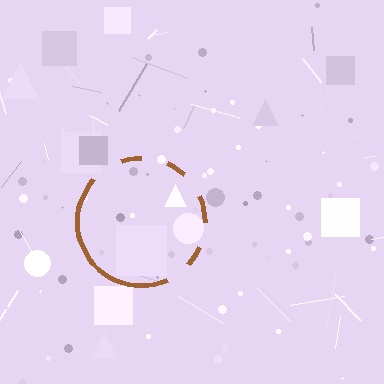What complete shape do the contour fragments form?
The contour fragments form a circle.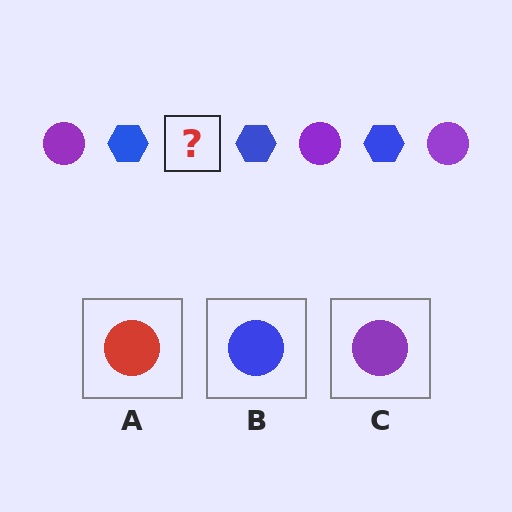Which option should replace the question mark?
Option C.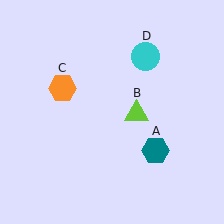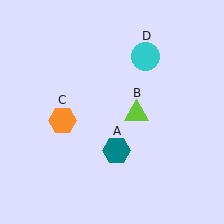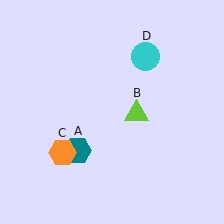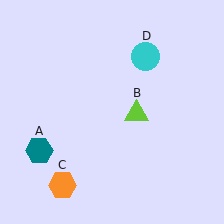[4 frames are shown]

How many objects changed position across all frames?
2 objects changed position: teal hexagon (object A), orange hexagon (object C).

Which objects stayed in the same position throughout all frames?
Lime triangle (object B) and cyan circle (object D) remained stationary.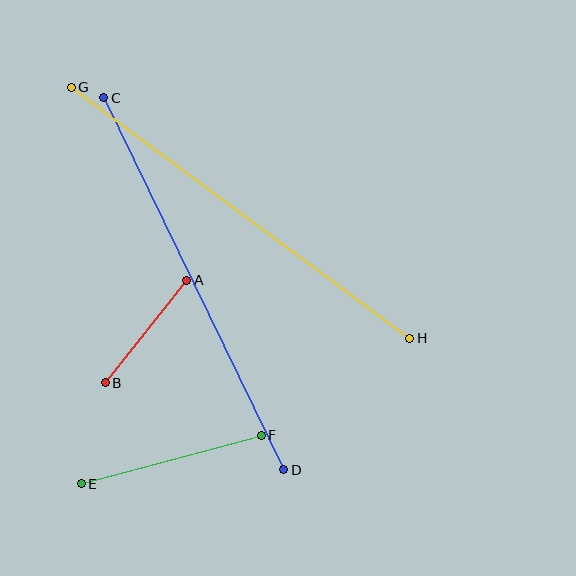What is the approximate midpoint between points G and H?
The midpoint is at approximately (241, 213) pixels.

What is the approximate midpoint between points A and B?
The midpoint is at approximately (146, 331) pixels.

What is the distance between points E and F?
The distance is approximately 187 pixels.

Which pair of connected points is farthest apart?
Points G and H are farthest apart.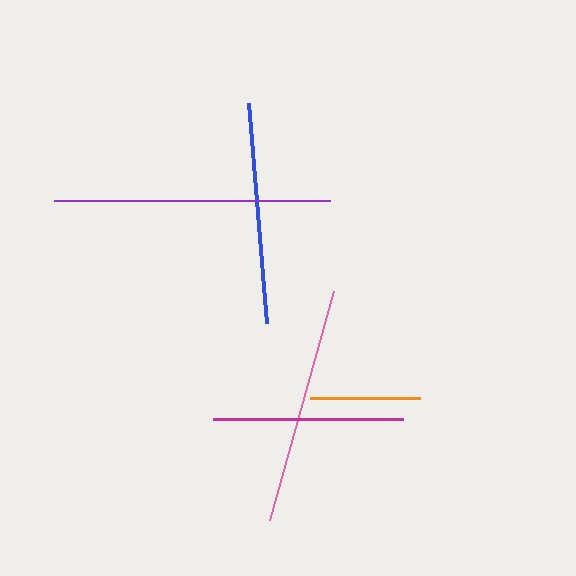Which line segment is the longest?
The purple line is the longest at approximately 275 pixels.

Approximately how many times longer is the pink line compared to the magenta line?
The pink line is approximately 1.3 times the length of the magenta line.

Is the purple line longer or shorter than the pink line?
The purple line is longer than the pink line.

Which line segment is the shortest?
The orange line is the shortest at approximately 111 pixels.